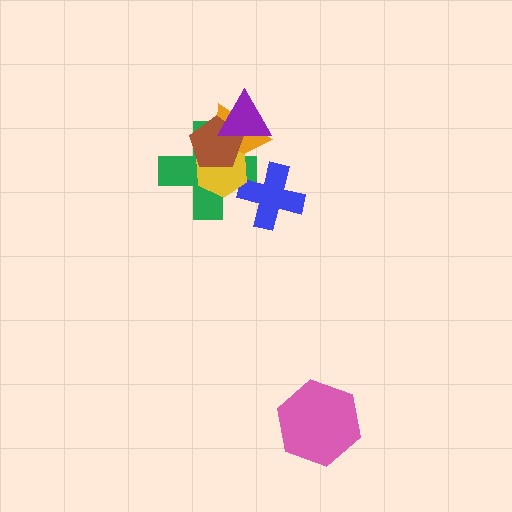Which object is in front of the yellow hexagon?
The brown pentagon is in front of the yellow hexagon.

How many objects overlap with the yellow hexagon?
3 objects overlap with the yellow hexagon.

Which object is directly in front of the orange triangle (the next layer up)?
The green cross is directly in front of the orange triangle.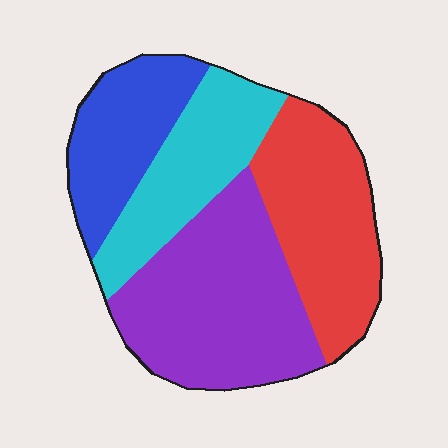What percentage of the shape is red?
Red takes up about one quarter (1/4) of the shape.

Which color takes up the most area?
Purple, at roughly 35%.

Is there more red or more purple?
Purple.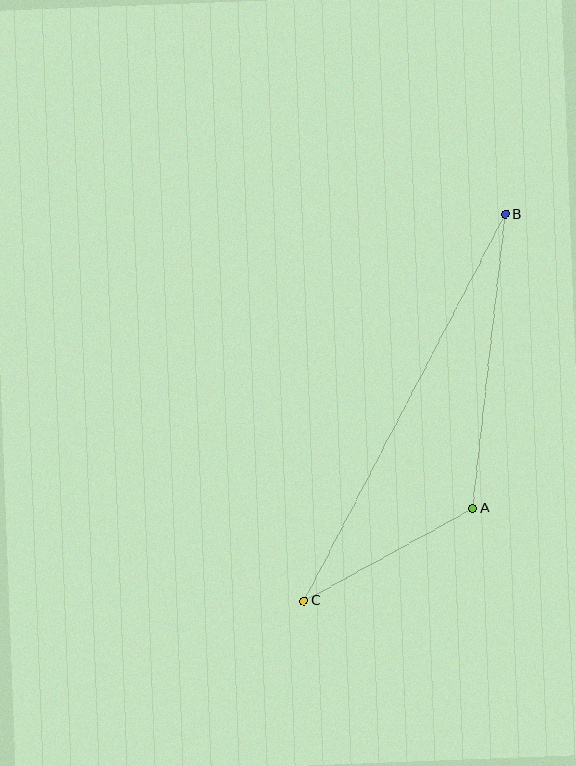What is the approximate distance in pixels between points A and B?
The distance between A and B is approximately 296 pixels.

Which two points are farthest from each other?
Points B and C are farthest from each other.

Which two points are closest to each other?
Points A and C are closest to each other.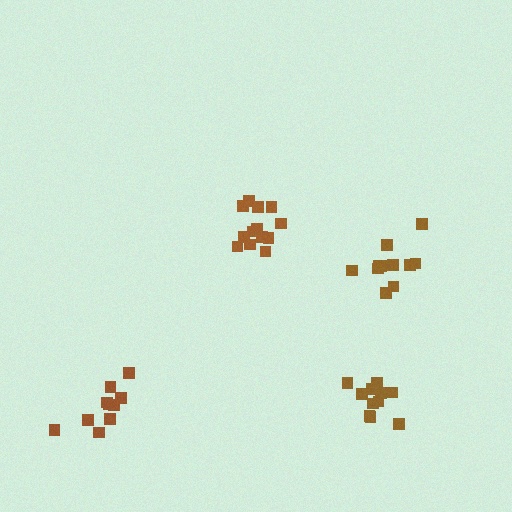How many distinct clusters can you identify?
There are 4 distinct clusters.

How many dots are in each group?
Group 1: 11 dots, Group 2: 10 dots, Group 3: 11 dots, Group 4: 13 dots (45 total).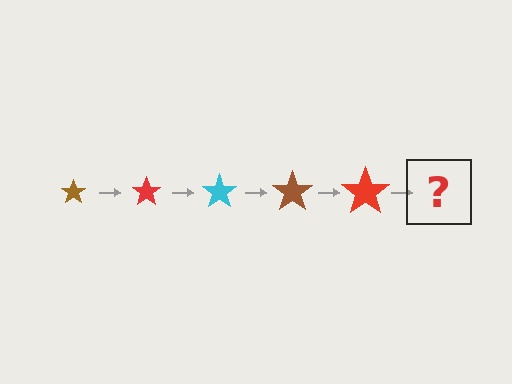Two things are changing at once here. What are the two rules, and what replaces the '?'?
The two rules are that the star grows larger each step and the color cycles through brown, red, and cyan. The '?' should be a cyan star, larger than the previous one.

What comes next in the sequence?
The next element should be a cyan star, larger than the previous one.